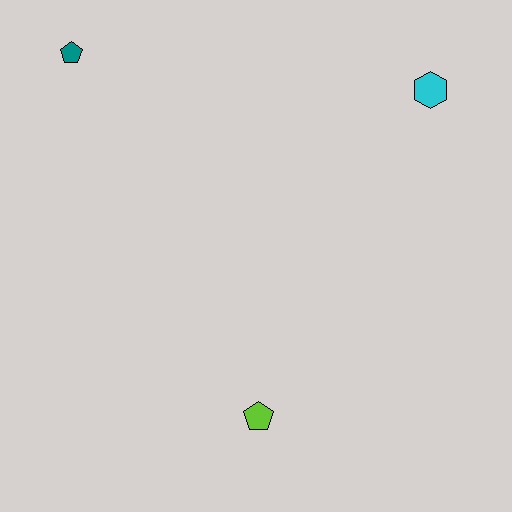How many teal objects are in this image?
There is 1 teal object.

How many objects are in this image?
There are 3 objects.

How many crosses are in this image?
There are no crosses.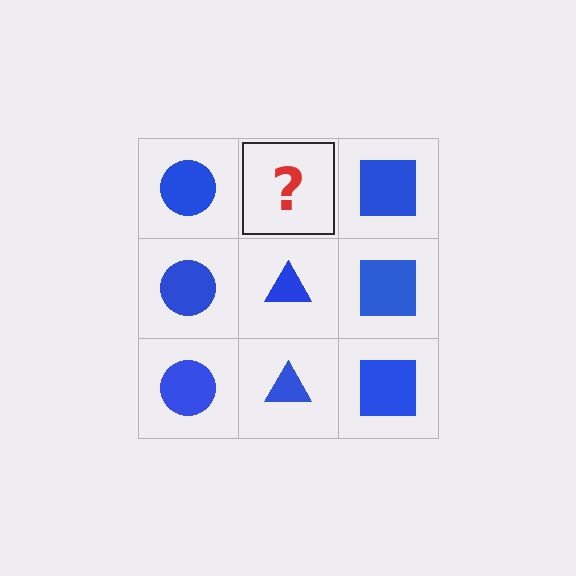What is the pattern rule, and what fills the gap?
The rule is that each column has a consistent shape. The gap should be filled with a blue triangle.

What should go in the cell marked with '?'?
The missing cell should contain a blue triangle.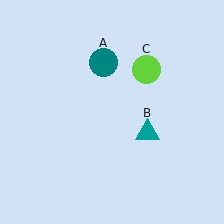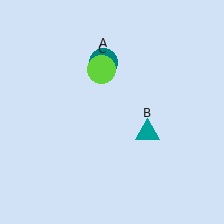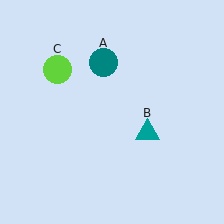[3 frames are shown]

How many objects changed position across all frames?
1 object changed position: lime circle (object C).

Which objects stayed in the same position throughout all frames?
Teal circle (object A) and teal triangle (object B) remained stationary.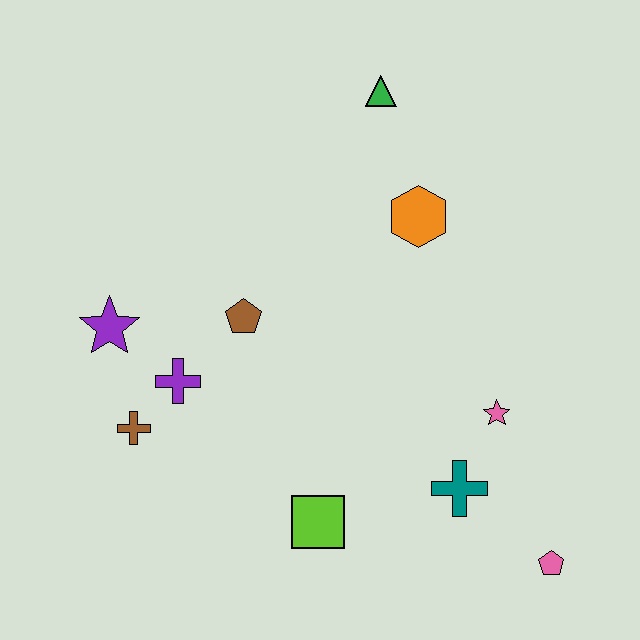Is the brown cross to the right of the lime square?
No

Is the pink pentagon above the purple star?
No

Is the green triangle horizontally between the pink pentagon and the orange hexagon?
No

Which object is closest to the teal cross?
The pink star is closest to the teal cross.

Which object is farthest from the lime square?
The green triangle is farthest from the lime square.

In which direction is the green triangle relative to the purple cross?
The green triangle is above the purple cross.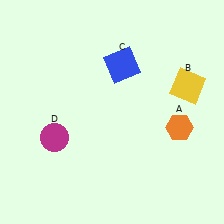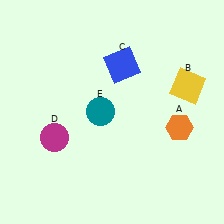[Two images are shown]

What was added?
A teal circle (E) was added in Image 2.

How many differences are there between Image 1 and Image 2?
There is 1 difference between the two images.